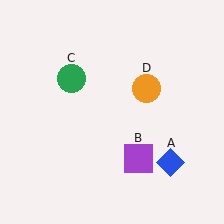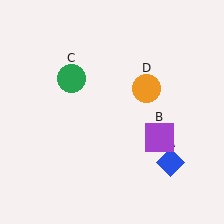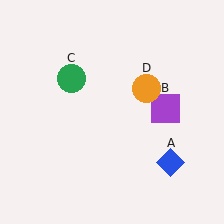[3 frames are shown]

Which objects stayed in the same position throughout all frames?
Blue diamond (object A) and green circle (object C) and orange circle (object D) remained stationary.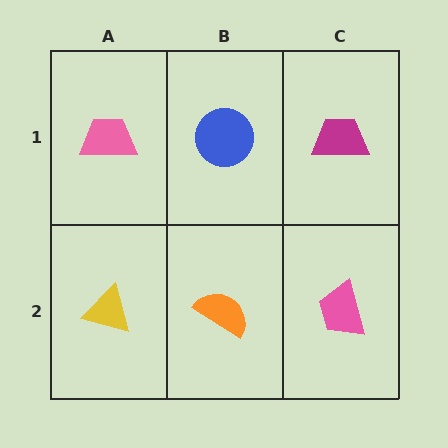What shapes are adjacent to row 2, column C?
A magenta trapezoid (row 1, column C), an orange semicircle (row 2, column B).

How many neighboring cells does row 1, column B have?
3.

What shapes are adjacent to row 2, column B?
A blue circle (row 1, column B), a yellow triangle (row 2, column A), a pink trapezoid (row 2, column C).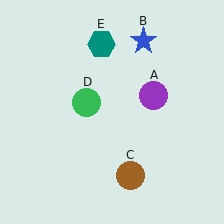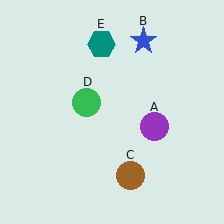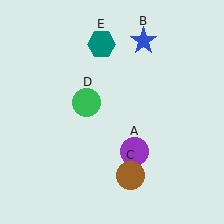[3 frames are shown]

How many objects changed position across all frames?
1 object changed position: purple circle (object A).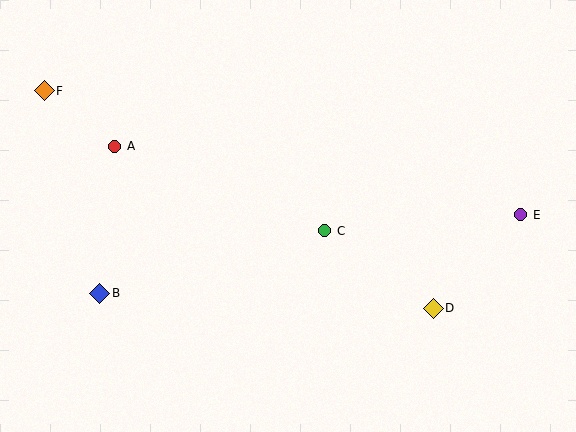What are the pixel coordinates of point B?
Point B is at (100, 293).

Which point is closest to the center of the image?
Point C at (325, 231) is closest to the center.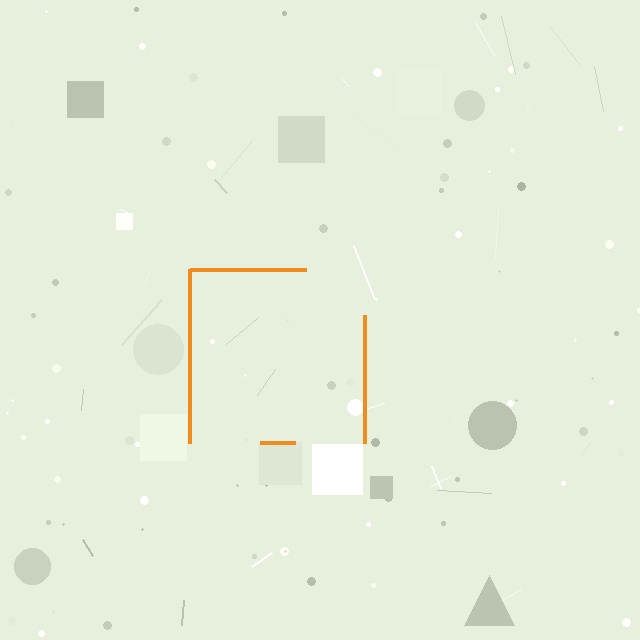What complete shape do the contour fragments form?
The contour fragments form a square.